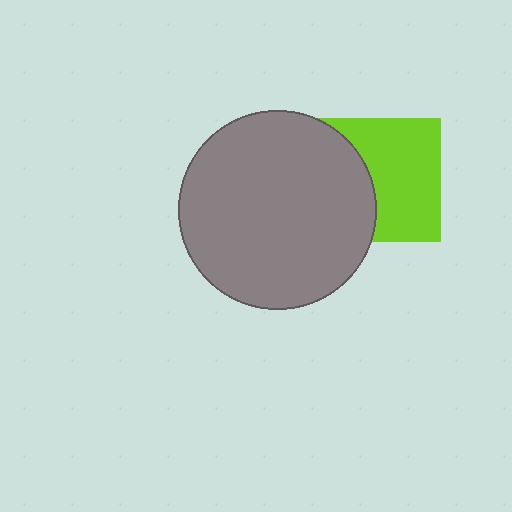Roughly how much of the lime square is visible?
About half of it is visible (roughly 63%).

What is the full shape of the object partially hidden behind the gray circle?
The partially hidden object is a lime square.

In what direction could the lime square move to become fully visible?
The lime square could move right. That would shift it out from behind the gray circle entirely.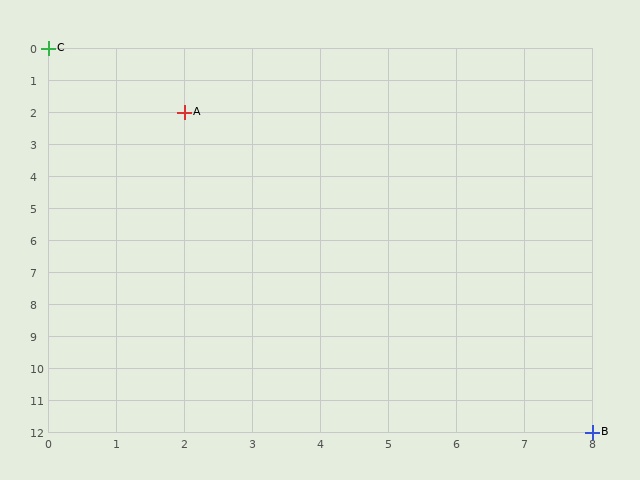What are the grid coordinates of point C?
Point C is at grid coordinates (0, 0).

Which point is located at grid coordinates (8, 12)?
Point B is at (8, 12).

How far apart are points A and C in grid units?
Points A and C are 2 columns and 2 rows apart (about 2.8 grid units diagonally).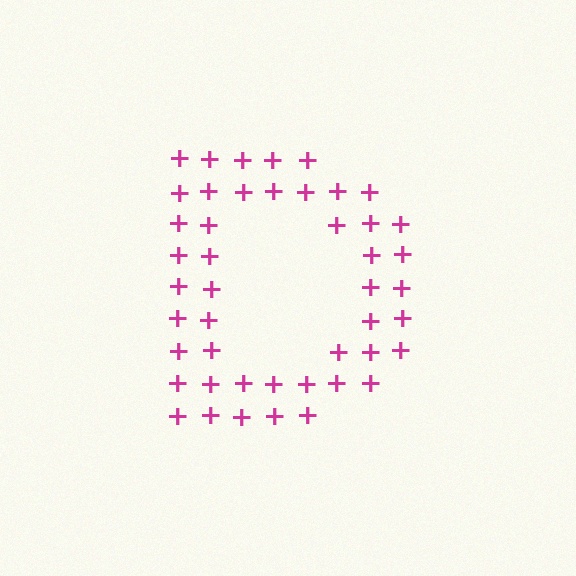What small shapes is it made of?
It is made of small plus signs.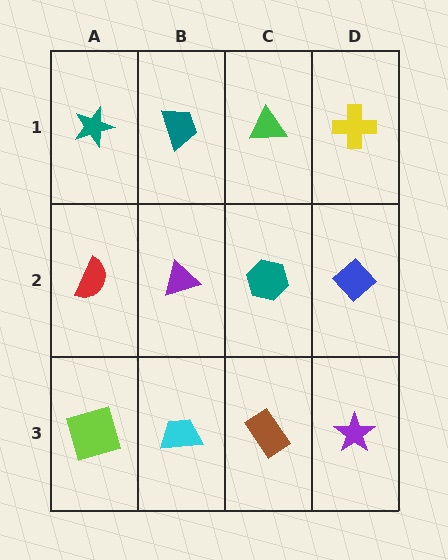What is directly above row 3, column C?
A teal hexagon.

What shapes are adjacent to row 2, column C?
A green triangle (row 1, column C), a brown rectangle (row 3, column C), a purple triangle (row 2, column B), a blue diamond (row 2, column D).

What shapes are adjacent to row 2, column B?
A teal trapezoid (row 1, column B), a cyan trapezoid (row 3, column B), a red semicircle (row 2, column A), a teal hexagon (row 2, column C).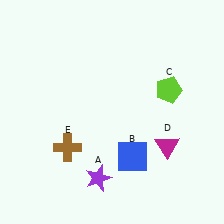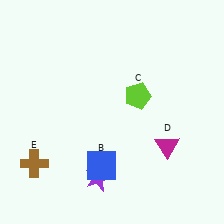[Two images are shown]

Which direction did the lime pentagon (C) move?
The lime pentagon (C) moved left.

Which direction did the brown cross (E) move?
The brown cross (E) moved left.